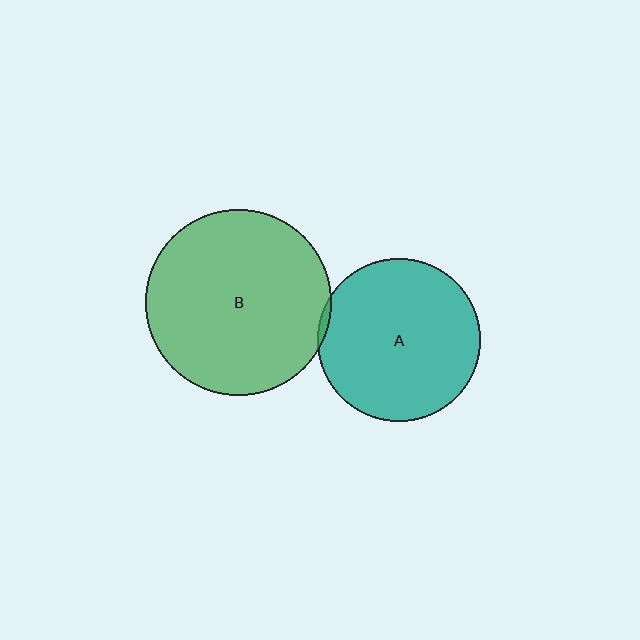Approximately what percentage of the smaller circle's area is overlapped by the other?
Approximately 5%.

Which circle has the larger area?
Circle B (green).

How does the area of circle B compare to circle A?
Approximately 1.3 times.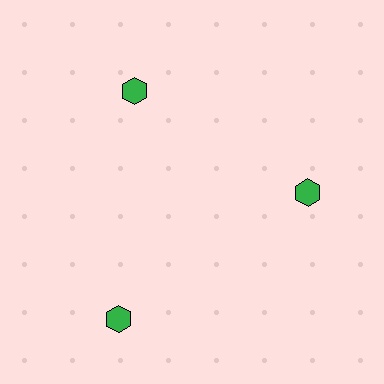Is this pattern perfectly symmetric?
No. The 3 green hexagons are arranged in a ring, but one element near the 7 o'clock position is pushed outward from the center, breaking the 3-fold rotational symmetry.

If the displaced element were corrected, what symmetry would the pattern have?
It would have 3-fold rotational symmetry — the pattern would map onto itself every 120 degrees.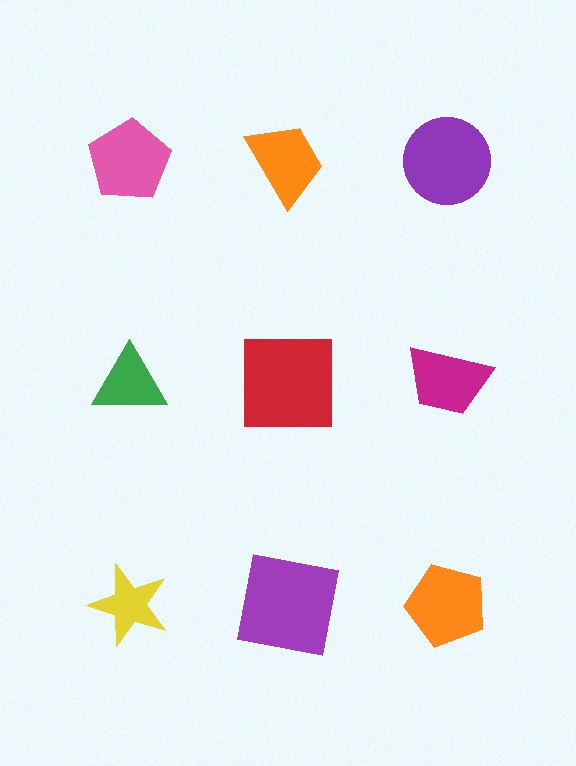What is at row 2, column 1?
A green triangle.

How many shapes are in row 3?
3 shapes.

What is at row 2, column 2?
A red square.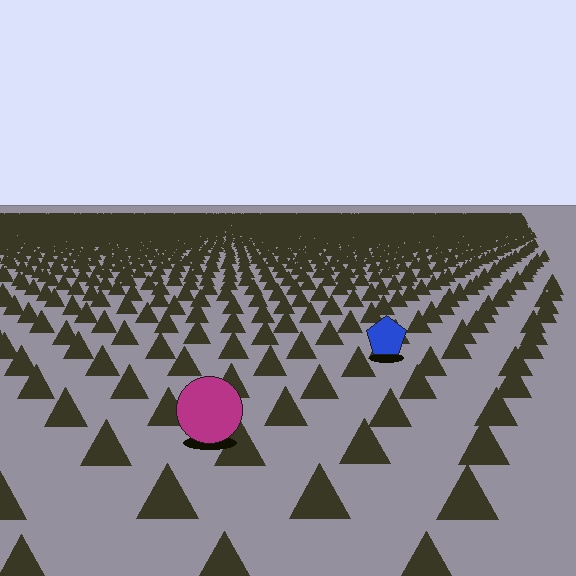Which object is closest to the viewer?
The magenta circle is closest. The texture marks near it are larger and more spread out.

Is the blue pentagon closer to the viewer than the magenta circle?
No. The magenta circle is closer — you can tell from the texture gradient: the ground texture is coarser near it.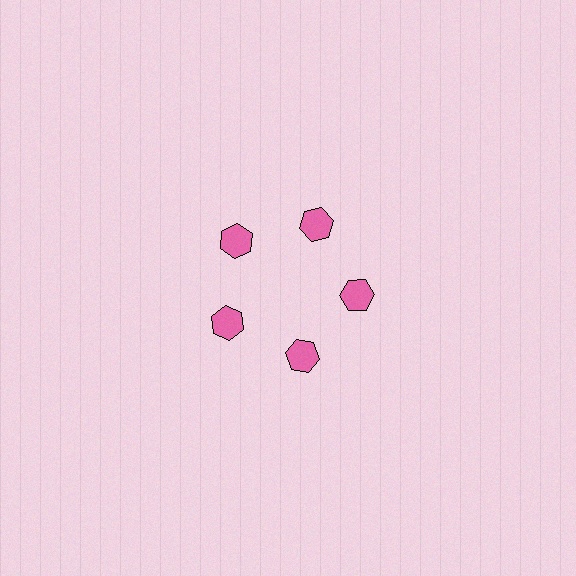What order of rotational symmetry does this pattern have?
This pattern has 5-fold rotational symmetry.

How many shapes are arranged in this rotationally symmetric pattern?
There are 5 shapes, arranged in 5 groups of 1.